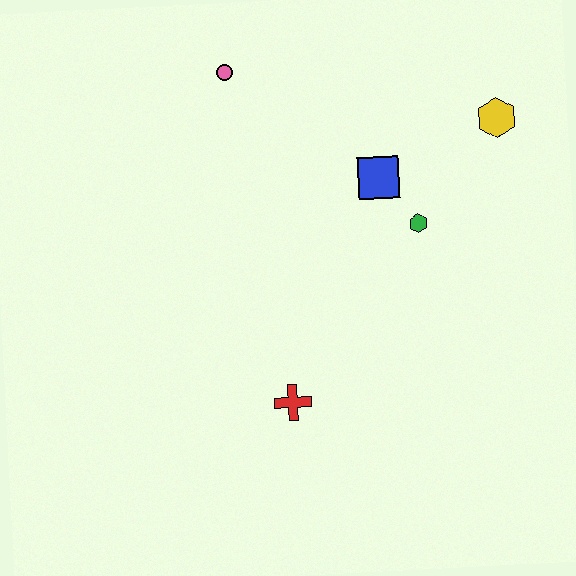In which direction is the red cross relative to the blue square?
The red cross is below the blue square.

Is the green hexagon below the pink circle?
Yes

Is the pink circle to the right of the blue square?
No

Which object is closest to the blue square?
The green hexagon is closest to the blue square.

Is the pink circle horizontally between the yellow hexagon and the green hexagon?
No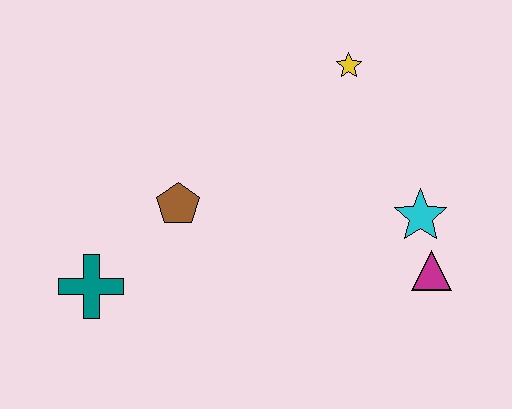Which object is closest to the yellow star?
The cyan star is closest to the yellow star.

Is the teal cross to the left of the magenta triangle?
Yes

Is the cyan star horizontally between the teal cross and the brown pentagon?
No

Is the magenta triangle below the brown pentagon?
Yes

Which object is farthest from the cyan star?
The teal cross is farthest from the cyan star.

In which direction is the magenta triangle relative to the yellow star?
The magenta triangle is below the yellow star.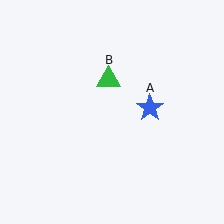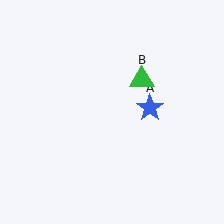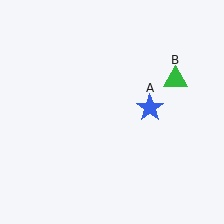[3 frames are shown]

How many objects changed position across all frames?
1 object changed position: green triangle (object B).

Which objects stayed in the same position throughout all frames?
Blue star (object A) remained stationary.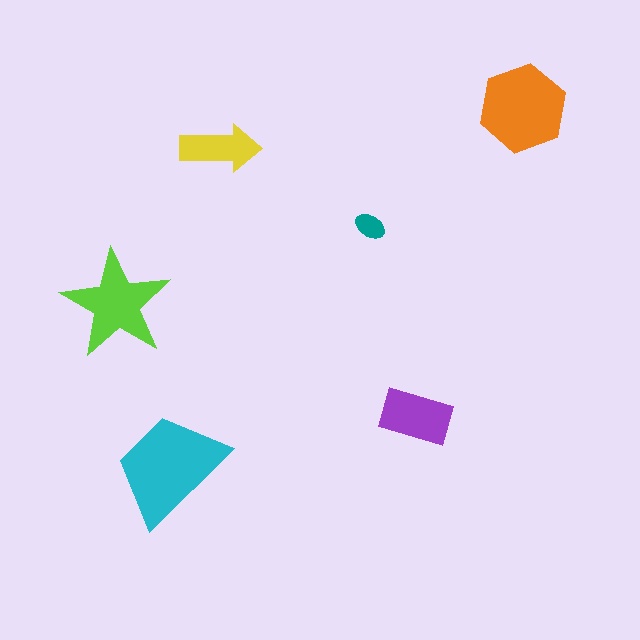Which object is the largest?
The cyan trapezoid.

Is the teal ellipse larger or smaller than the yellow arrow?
Smaller.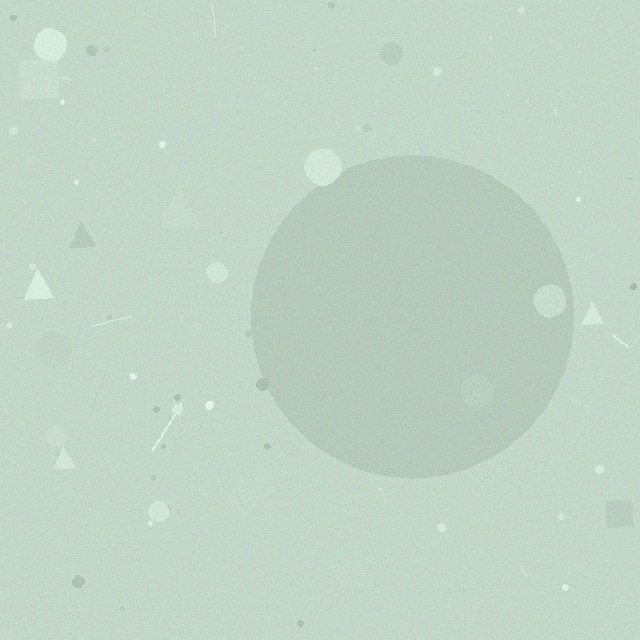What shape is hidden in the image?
A circle is hidden in the image.